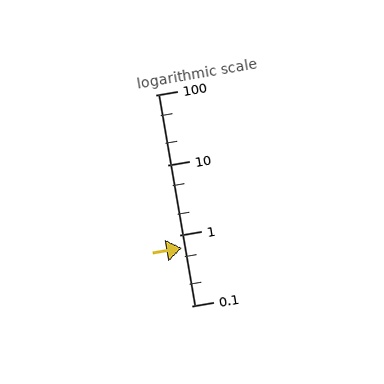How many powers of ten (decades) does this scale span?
The scale spans 3 decades, from 0.1 to 100.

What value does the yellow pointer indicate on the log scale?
The pointer indicates approximately 0.67.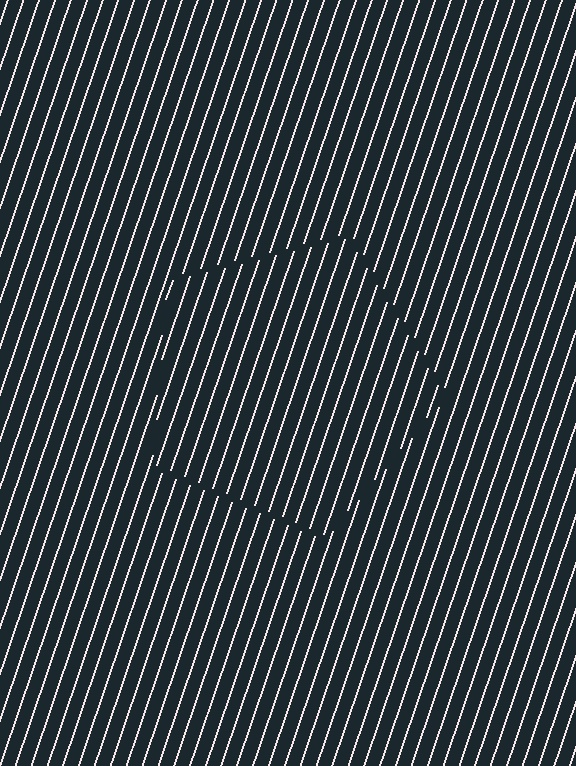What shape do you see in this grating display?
An illusory pentagon. The interior of the shape contains the same grating, shifted by half a period — the contour is defined by the phase discontinuity where line-ends from the inner and outer gratings abut.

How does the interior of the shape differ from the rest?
The interior of the shape contains the same grating, shifted by half a period — the contour is defined by the phase discontinuity where line-ends from the inner and outer gratings abut.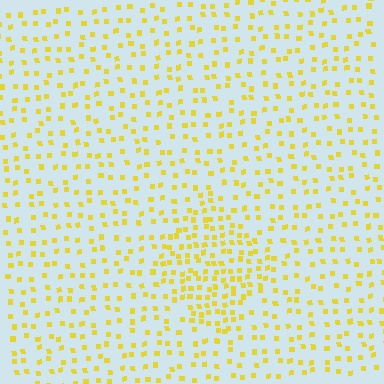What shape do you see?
I see a diamond.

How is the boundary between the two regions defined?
The boundary is defined by a change in element density (approximately 1.9x ratio). All elements are the same color, size, and shape.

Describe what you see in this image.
The image contains small yellow elements arranged at two different densities. A diamond-shaped region is visible where the elements are more densely packed than the surrounding area.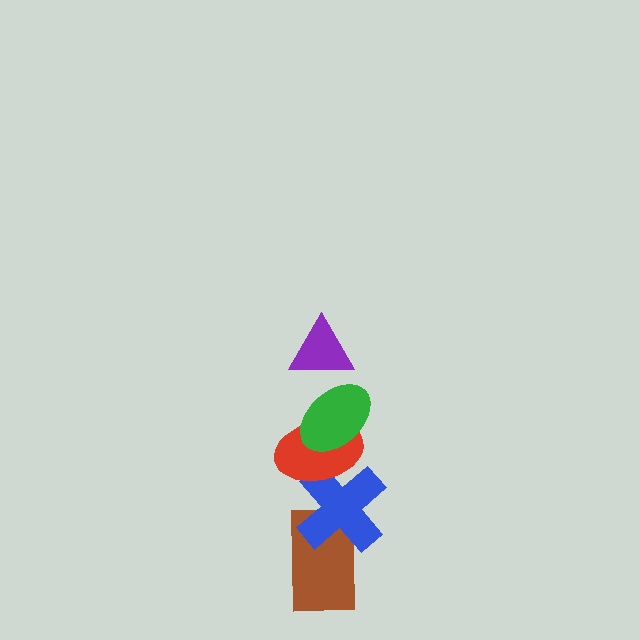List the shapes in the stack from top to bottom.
From top to bottom: the purple triangle, the green ellipse, the red ellipse, the blue cross, the brown rectangle.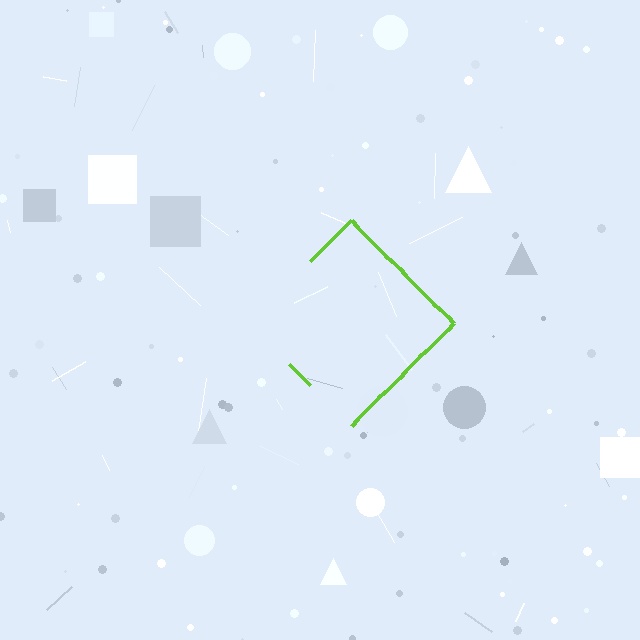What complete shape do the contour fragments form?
The contour fragments form a diamond.